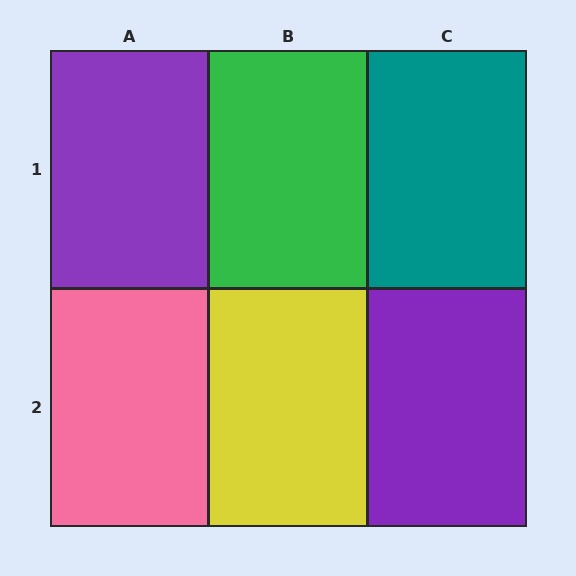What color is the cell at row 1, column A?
Purple.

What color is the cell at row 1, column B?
Green.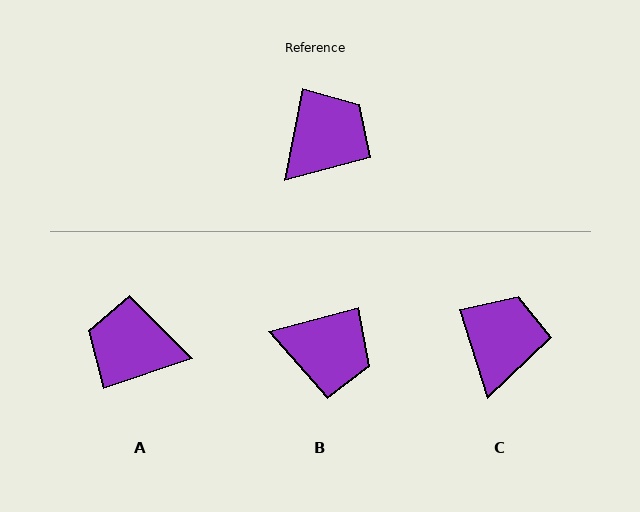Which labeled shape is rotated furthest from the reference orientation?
A, about 120 degrees away.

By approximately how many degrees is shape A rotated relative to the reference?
Approximately 120 degrees counter-clockwise.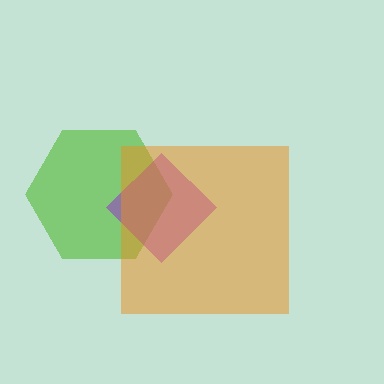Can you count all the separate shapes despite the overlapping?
Yes, there are 3 separate shapes.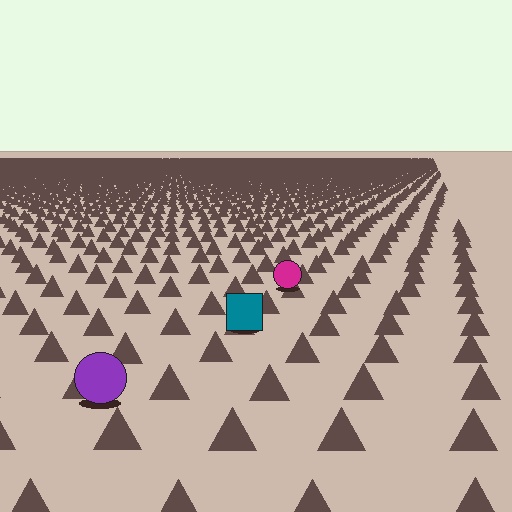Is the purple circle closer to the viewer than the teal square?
Yes. The purple circle is closer — you can tell from the texture gradient: the ground texture is coarser near it.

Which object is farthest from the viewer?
The magenta circle is farthest from the viewer. It appears smaller and the ground texture around it is denser.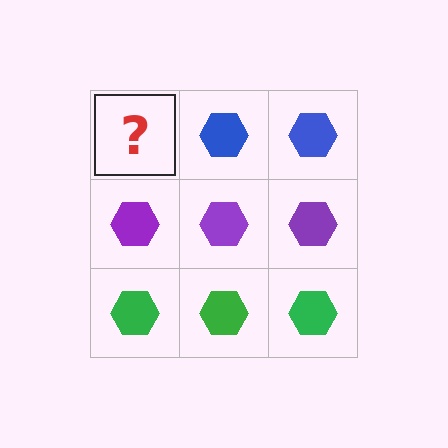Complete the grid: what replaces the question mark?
The question mark should be replaced with a blue hexagon.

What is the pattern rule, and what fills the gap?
The rule is that each row has a consistent color. The gap should be filled with a blue hexagon.